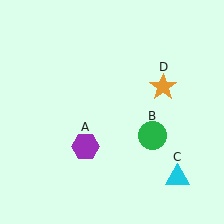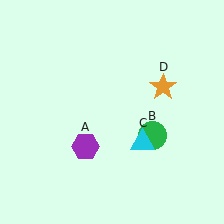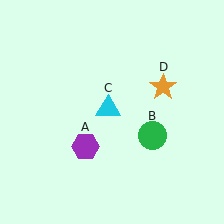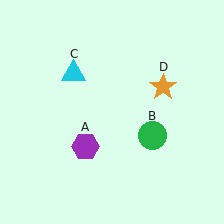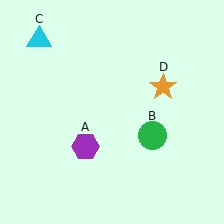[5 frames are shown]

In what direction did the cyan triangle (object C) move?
The cyan triangle (object C) moved up and to the left.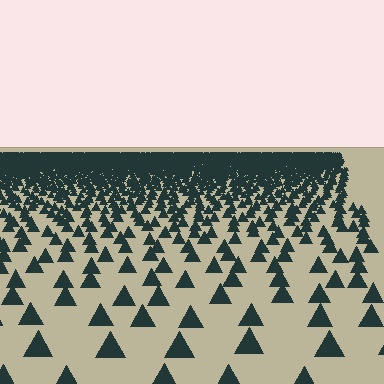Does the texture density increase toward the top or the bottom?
Density increases toward the top.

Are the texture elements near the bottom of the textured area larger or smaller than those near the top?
Larger. Near the bottom, elements are closer to the viewer and appear at a bigger on-screen size.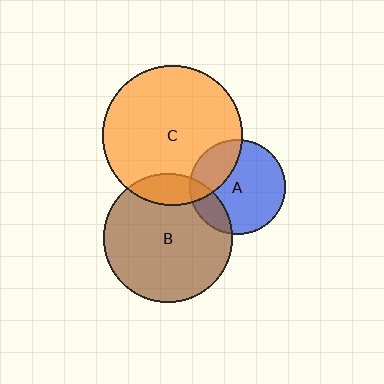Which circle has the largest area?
Circle C (orange).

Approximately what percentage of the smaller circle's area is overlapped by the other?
Approximately 15%.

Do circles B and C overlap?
Yes.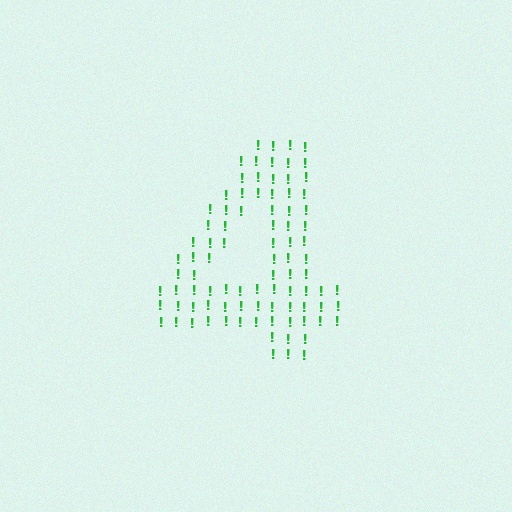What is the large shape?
The large shape is the digit 4.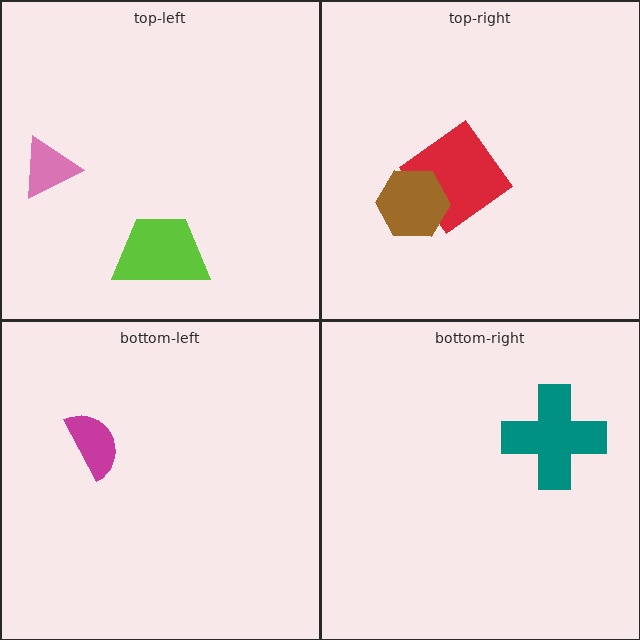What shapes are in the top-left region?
The lime trapezoid, the pink triangle.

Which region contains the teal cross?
The bottom-right region.